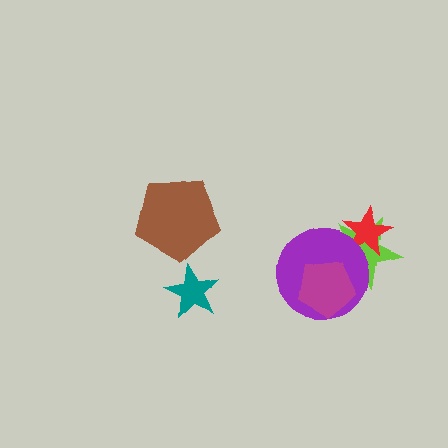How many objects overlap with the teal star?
0 objects overlap with the teal star.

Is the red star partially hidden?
Yes, it is partially covered by another shape.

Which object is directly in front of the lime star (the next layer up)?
The red star is directly in front of the lime star.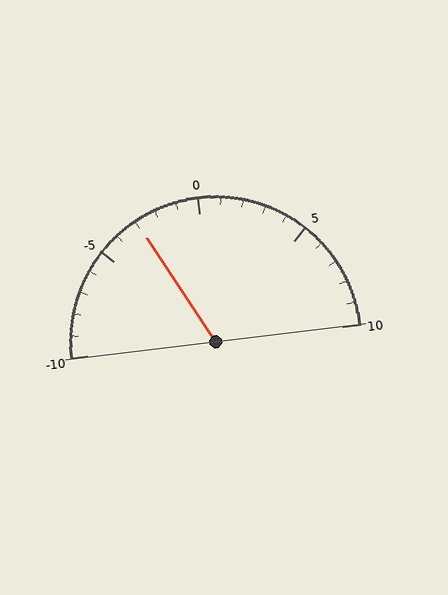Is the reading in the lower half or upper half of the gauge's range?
The reading is in the lower half of the range (-10 to 10).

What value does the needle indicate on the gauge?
The needle indicates approximately -3.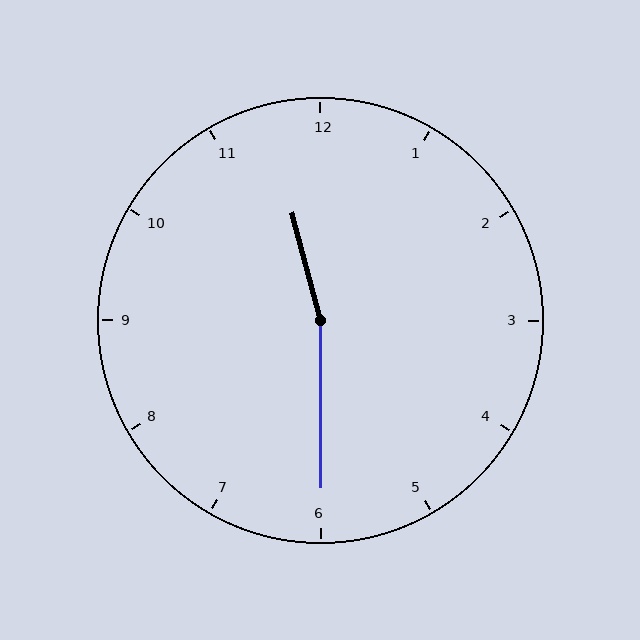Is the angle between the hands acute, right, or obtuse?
It is obtuse.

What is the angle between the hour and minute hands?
Approximately 165 degrees.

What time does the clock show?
11:30.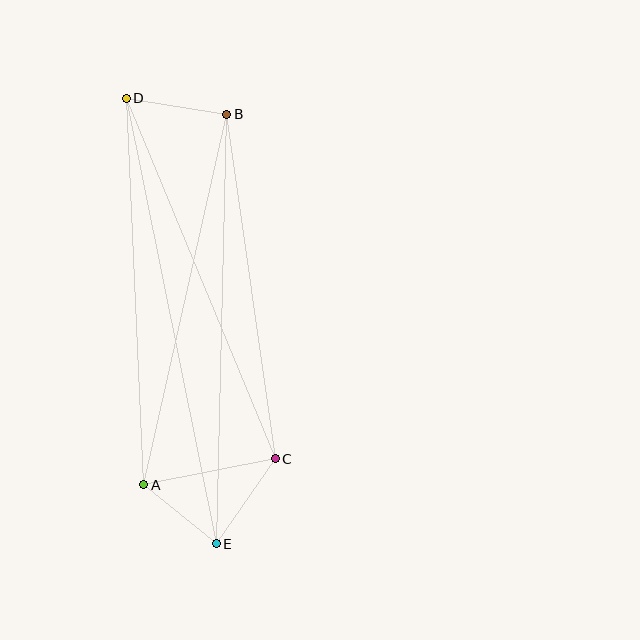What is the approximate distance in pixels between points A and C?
The distance between A and C is approximately 134 pixels.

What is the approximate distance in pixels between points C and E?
The distance between C and E is approximately 103 pixels.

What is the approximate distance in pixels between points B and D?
The distance between B and D is approximately 102 pixels.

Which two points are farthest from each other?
Points D and E are farthest from each other.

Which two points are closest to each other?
Points A and E are closest to each other.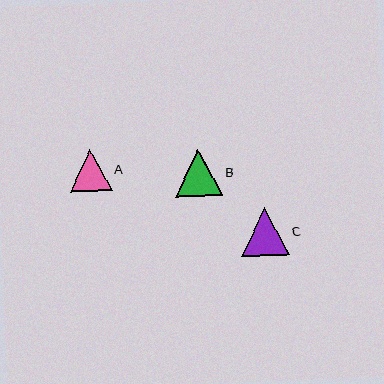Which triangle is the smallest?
Triangle A is the smallest with a size of approximately 41 pixels.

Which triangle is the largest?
Triangle C is the largest with a size of approximately 48 pixels.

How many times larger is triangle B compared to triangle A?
Triangle B is approximately 1.1 times the size of triangle A.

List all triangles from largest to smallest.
From largest to smallest: C, B, A.